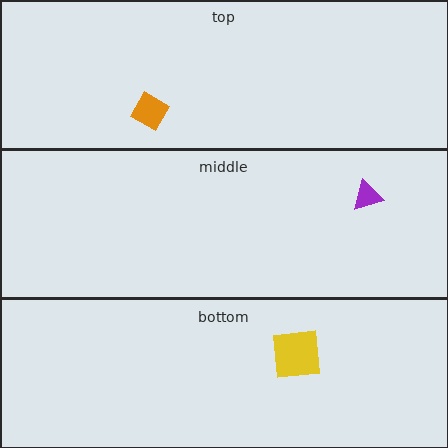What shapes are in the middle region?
The purple triangle.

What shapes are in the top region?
The orange diamond.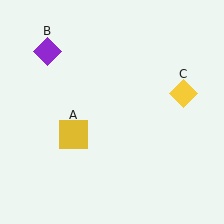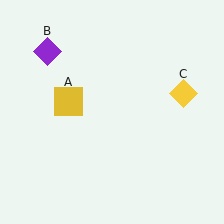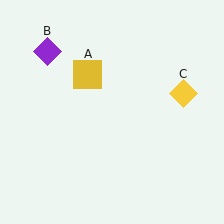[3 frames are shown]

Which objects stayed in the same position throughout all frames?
Purple diamond (object B) and yellow diamond (object C) remained stationary.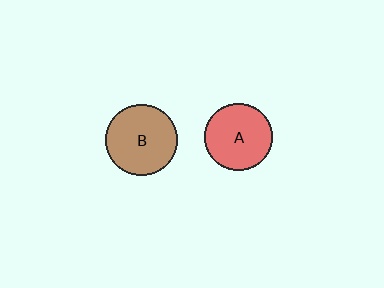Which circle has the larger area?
Circle B (brown).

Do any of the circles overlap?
No, none of the circles overlap.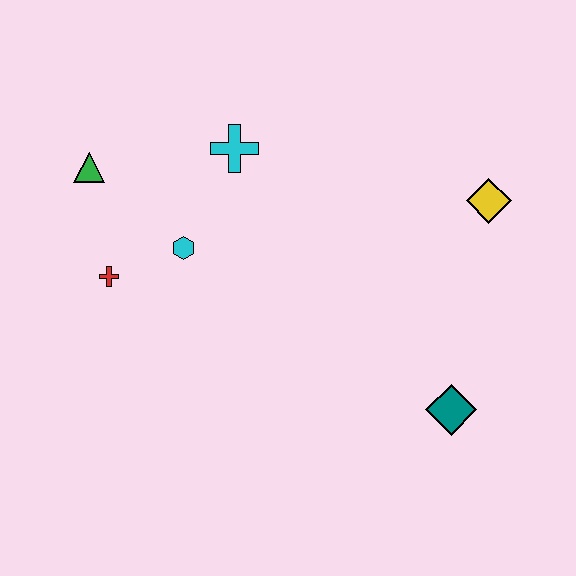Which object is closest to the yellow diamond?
The teal diamond is closest to the yellow diamond.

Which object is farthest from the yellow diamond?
The green triangle is farthest from the yellow diamond.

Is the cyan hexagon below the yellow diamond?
Yes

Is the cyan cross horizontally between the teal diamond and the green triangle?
Yes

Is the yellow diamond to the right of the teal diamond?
Yes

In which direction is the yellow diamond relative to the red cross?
The yellow diamond is to the right of the red cross.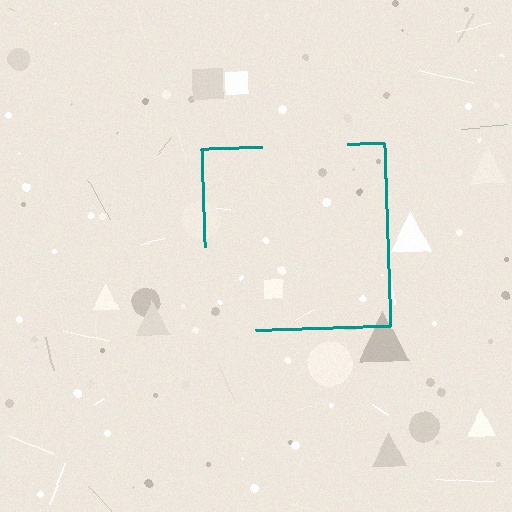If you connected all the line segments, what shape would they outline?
They would outline a square.